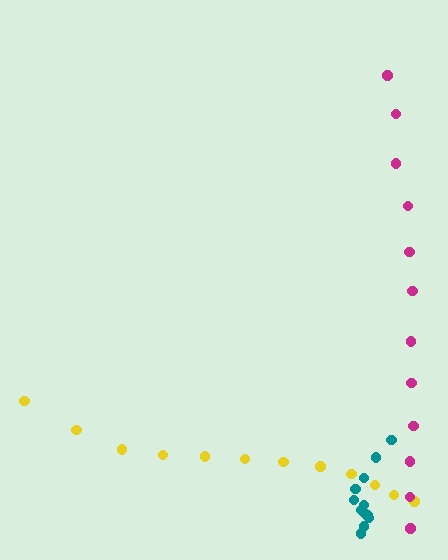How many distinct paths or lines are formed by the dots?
There are 3 distinct paths.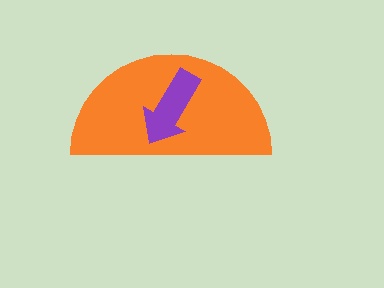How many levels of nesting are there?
2.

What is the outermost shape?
The orange semicircle.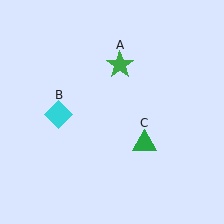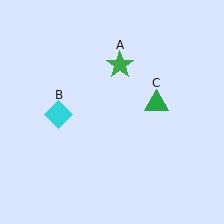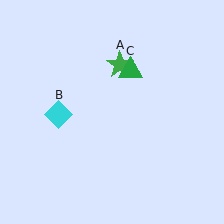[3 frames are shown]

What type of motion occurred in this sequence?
The green triangle (object C) rotated counterclockwise around the center of the scene.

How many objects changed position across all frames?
1 object changed position: green triangle (object C).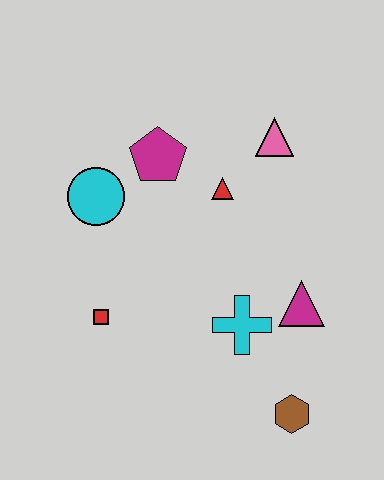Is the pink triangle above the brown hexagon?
Yes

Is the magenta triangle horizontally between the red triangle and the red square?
No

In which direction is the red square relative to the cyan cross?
The red square is to the left of the cyan cross.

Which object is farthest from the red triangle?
The brown hexagon is farthest from the red triangle.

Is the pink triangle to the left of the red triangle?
No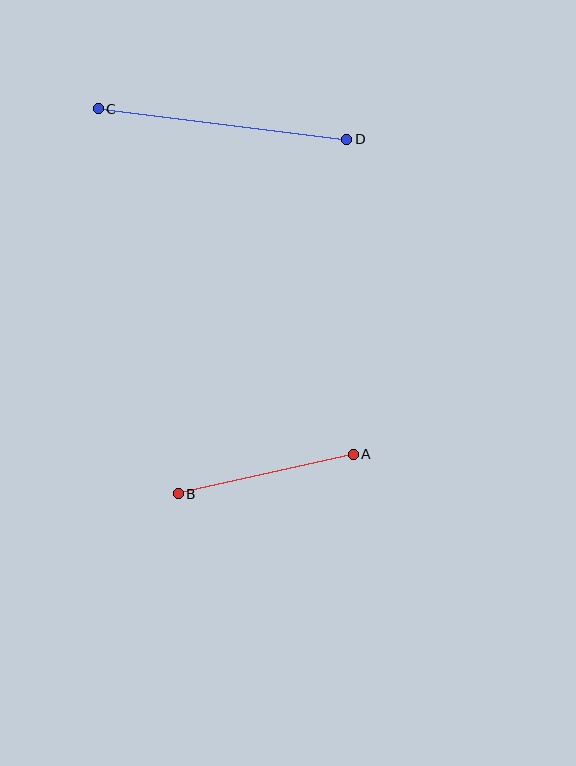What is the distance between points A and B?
The distance is approximately 179 pixels.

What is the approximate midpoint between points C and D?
The midpoint is at approximately (222, 124) pixels.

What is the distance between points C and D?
The distance is approximately 250 pixels.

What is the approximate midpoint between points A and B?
The midpoint is at approximately (266, 474) pixels.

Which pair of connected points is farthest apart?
Points C and D are farthest apart.